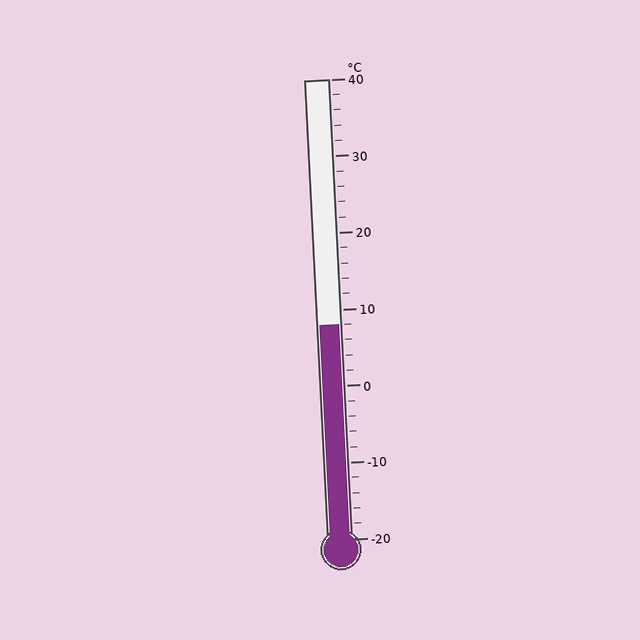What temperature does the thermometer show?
The thermometer shows approximately 8°C.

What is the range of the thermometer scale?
The thermometer scale ranges from -20°C to 40°C.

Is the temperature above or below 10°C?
The temperature is below 10°C.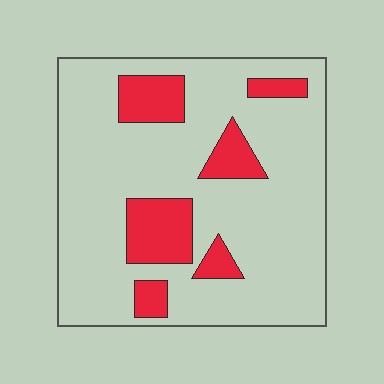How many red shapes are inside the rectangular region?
6.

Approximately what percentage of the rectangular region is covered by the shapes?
Approximately 20%.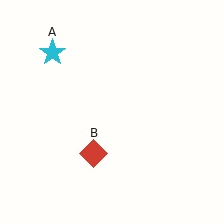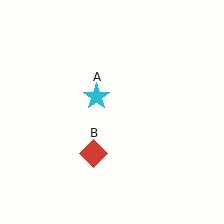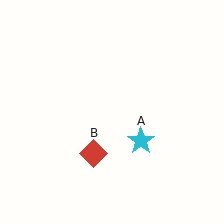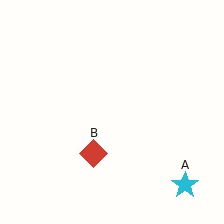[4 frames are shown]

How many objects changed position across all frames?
1 object changed position: cyan star (object A).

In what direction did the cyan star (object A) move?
The cyan star (object A) moved down and to the right.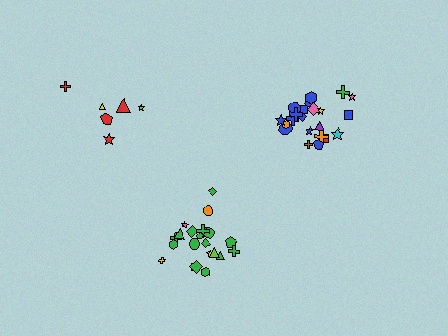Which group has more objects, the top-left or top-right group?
The top-right group.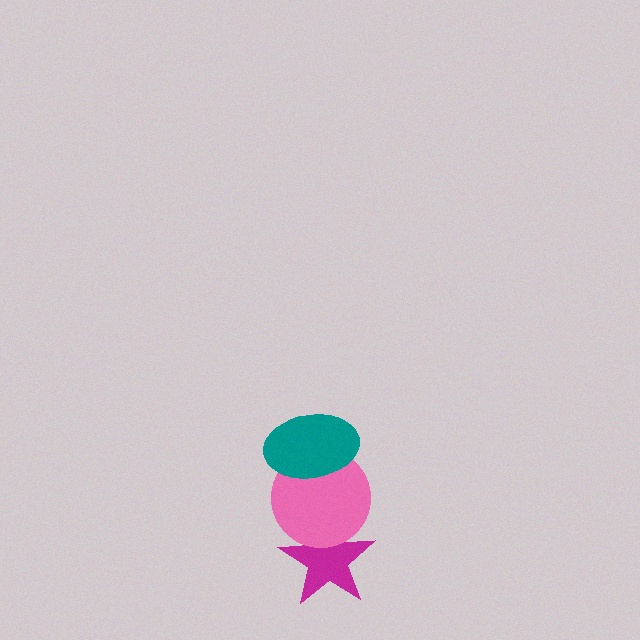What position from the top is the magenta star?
The magenta star is 3rd from the top.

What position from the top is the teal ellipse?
The teal ellipse is 1st from the top.